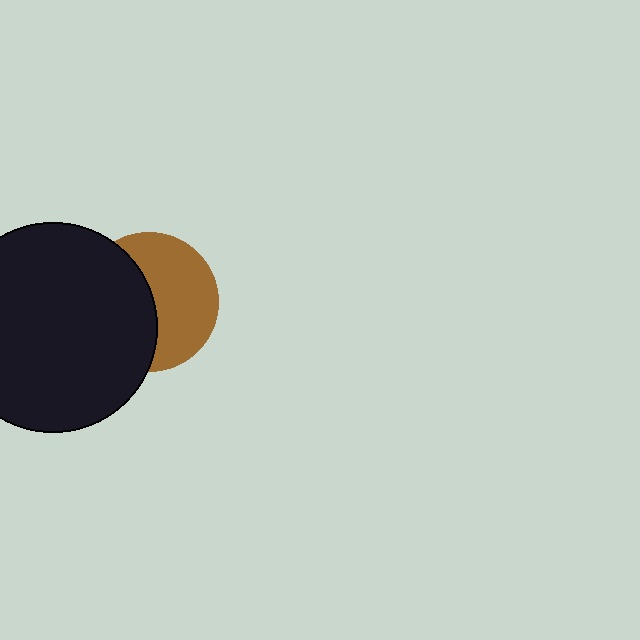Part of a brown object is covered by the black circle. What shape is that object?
It is a circle.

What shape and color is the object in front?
The object in front is a black circle.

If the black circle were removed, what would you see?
You would see the complete brown circle.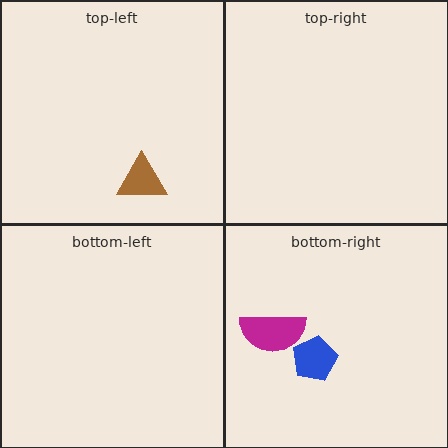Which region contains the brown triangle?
The top-left region.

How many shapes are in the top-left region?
1.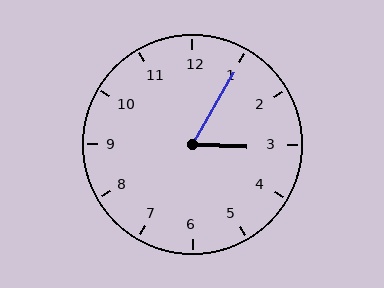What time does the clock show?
3:05.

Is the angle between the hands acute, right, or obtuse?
It is acute.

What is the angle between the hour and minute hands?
Approximately 62 degrees.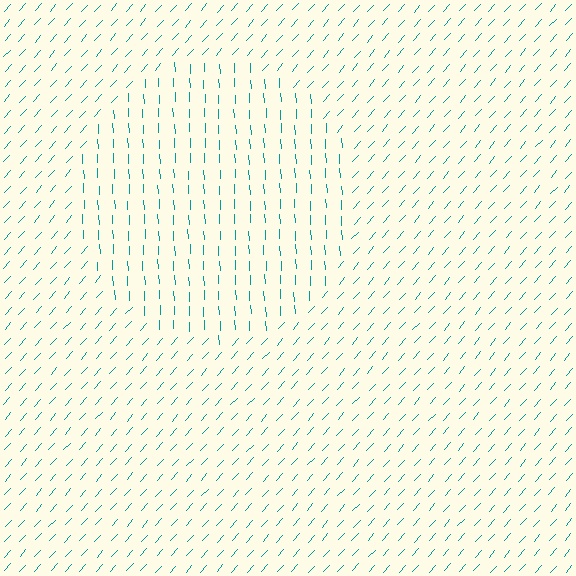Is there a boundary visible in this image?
Yes, there is a texture boundary formed by a change in line orientation.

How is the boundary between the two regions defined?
The boundary is defined purely by a change in line orientation (approximately 45 degrees difference). All lines are the same color and thickness.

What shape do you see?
I see a circle.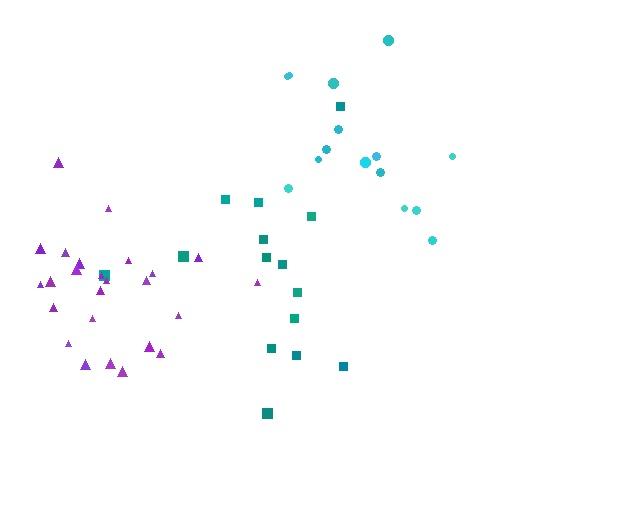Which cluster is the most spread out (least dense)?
Teal.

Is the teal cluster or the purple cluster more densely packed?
Purple.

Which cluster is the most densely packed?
Purple.